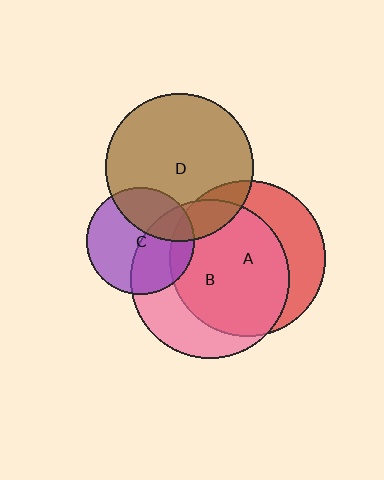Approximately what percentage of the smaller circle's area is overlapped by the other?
Approximately 35%.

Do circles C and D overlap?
Yes.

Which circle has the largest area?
Circle B (pink).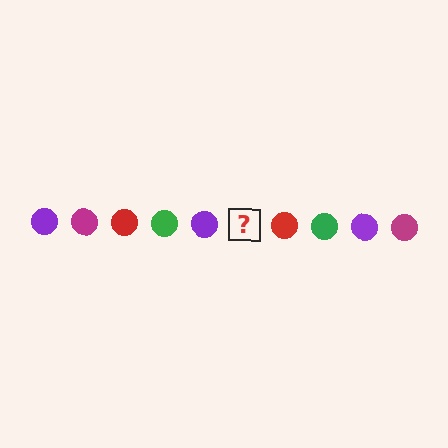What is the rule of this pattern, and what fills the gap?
The rule is that the pattern cycles through purple, magenta, red, green circles. The gap should be filled with a magenta circle.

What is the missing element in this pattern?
The missing element is a magenta circle.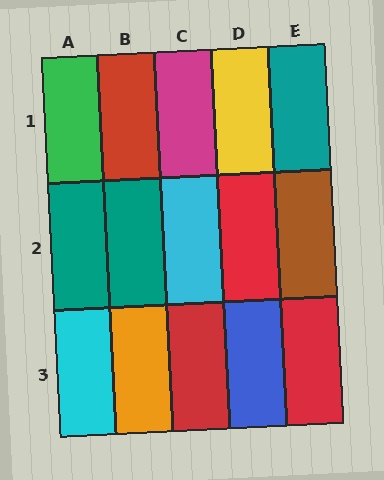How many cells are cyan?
2 cells are cyan.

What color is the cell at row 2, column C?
Cyan.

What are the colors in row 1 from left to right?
Green, red, magenta, yellow, teal.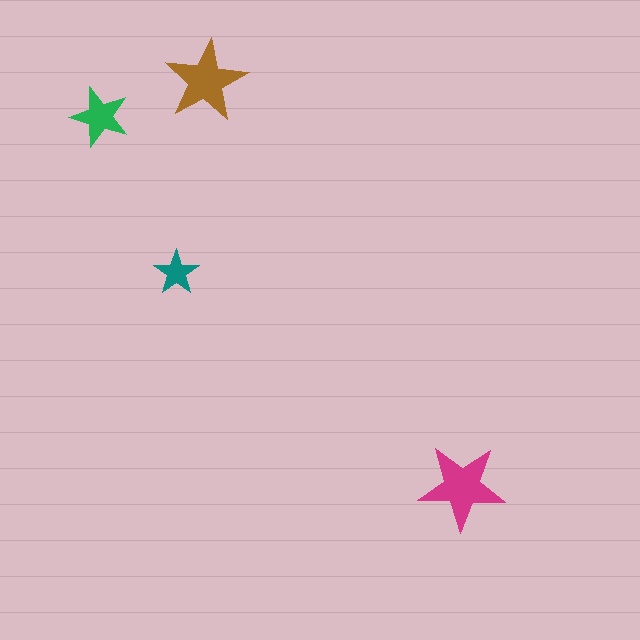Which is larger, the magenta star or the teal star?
The magenta one.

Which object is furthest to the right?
The magenta star is rightmost.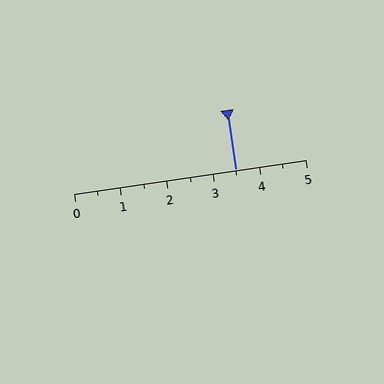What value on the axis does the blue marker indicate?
The marker indicates approximately 3.5.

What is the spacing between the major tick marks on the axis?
The major ticks are spaced 1 apart.